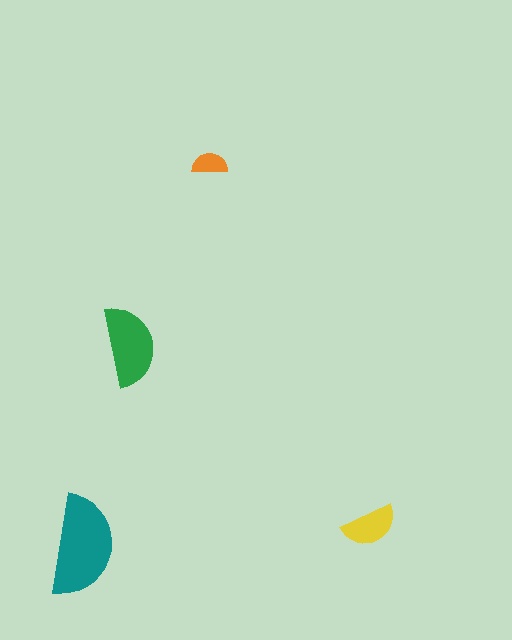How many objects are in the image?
There are 4 objects in the image.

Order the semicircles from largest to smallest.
the teal one, the green one, the yellow one, the orange one.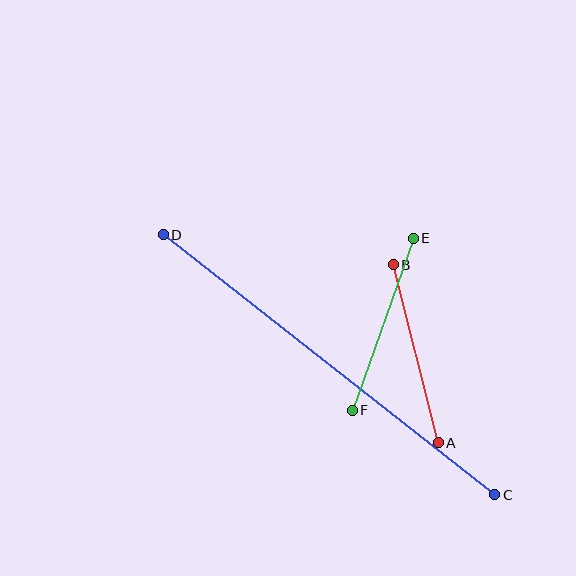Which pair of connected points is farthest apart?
Points C and D are farthest apart.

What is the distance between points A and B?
The distance is approximately 184 pixels.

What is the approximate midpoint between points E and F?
The midpoint is at approximately (383, 324) pixels.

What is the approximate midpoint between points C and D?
The midpoint is at approximately (329, 365) pixels.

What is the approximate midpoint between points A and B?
The midpoint is at approximately (416, 354) pixels.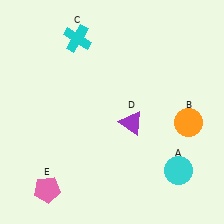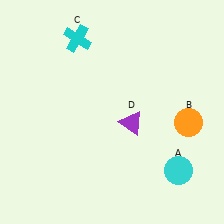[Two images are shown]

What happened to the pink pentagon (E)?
The pink pentagon (E) was removed in Image 2. It was in the bottom-left area of Image 1.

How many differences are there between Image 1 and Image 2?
There is 1 difference between the two images.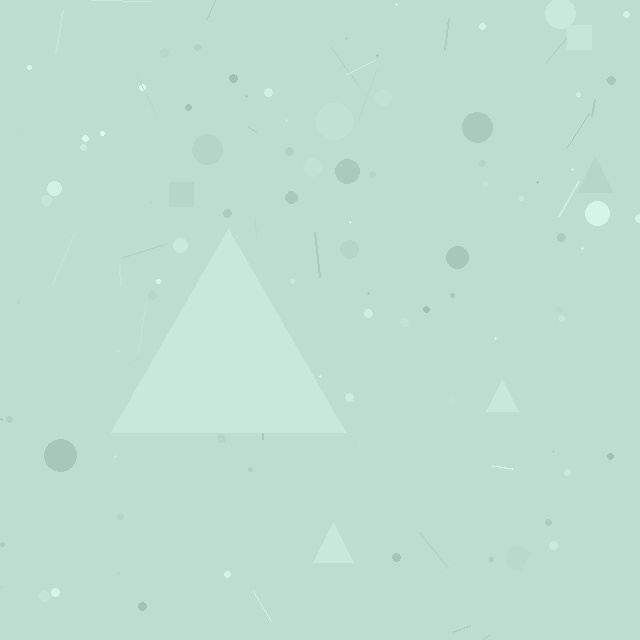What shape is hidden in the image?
A triangle is hidden in the image.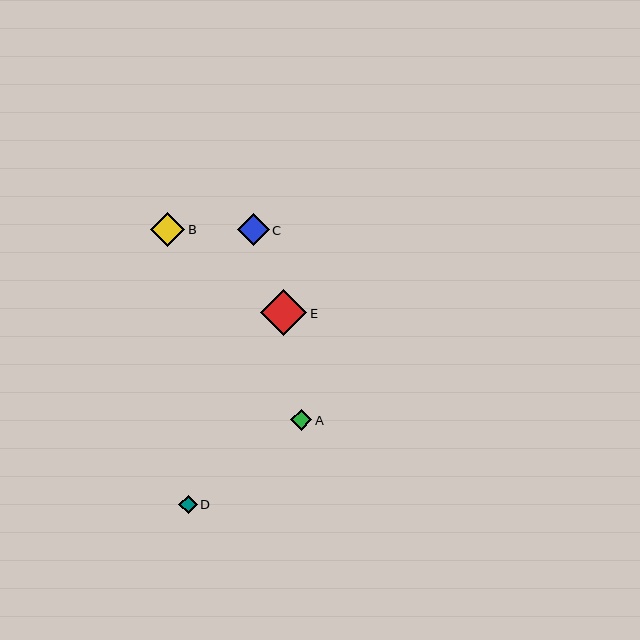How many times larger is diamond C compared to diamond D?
Diamond C is approximately 1.8 times the size of diamond D.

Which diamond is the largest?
Diamond E is the largest with a size of approximately 46 pixels.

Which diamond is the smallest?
Diamond D is the smallest with a size of approximately 18 pixels.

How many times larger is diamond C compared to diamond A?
Diamond C is approximately 1.5 times the size of diamond A.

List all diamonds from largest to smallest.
From largest to smallest: E, B, C, A, D.